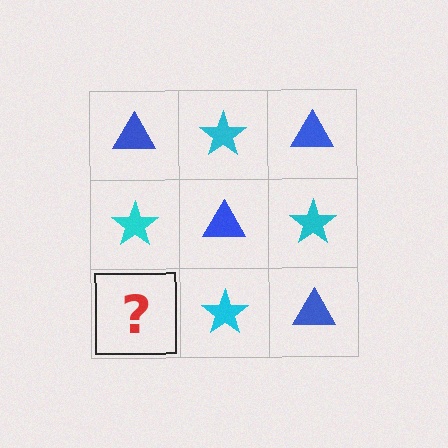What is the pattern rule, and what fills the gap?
The rule is that it alternates blue triangle and cyan star in a checkerboard pattern. The gap should be filled with a blue triangle.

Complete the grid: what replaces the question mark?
The question mark should be replaced with a blue triangle.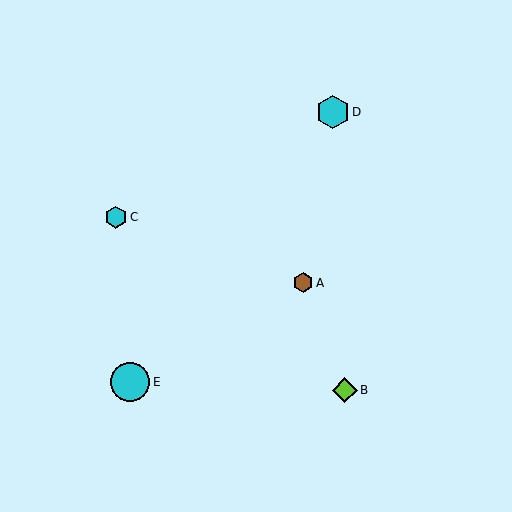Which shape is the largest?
The cyan circle (labeled E) is the largest.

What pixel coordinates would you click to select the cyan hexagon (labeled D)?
Click at (333, 112) to select the cyan hexagon D.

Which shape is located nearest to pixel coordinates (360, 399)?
The lime diamond (labeled B) at (345, 390) is nearest to that location.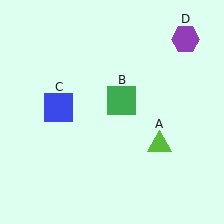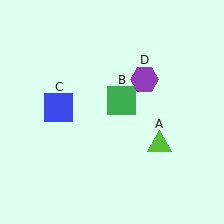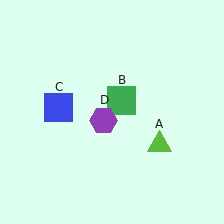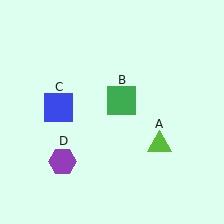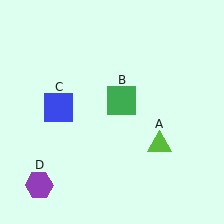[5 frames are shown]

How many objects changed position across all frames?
1 object changed position: purple hexagon (object D).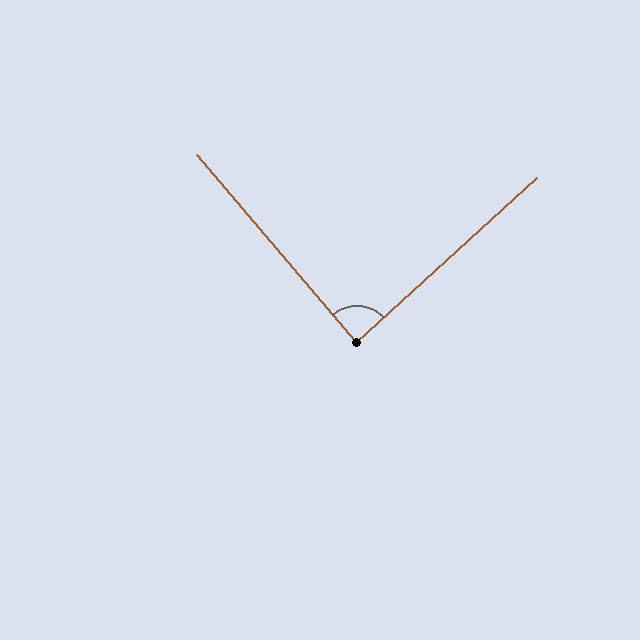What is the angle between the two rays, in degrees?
Approximately 88 degrees.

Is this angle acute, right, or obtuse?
It is approximately a right angle.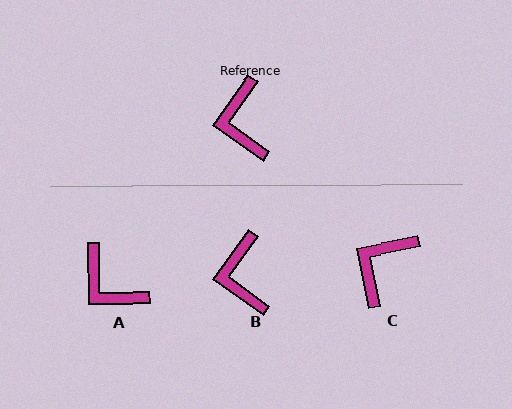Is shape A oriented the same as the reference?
No, it is off by about 36 degrees.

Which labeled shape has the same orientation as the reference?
B.